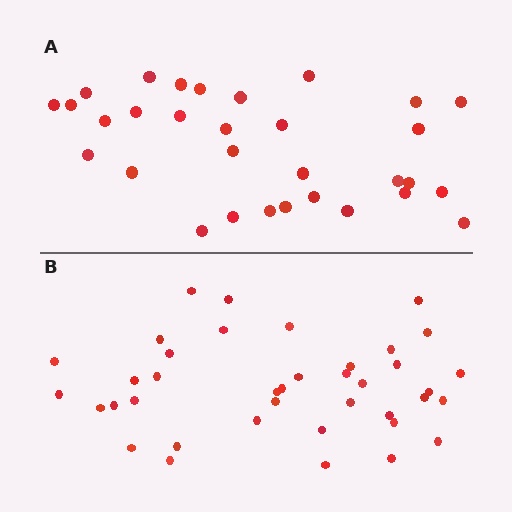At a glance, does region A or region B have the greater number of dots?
Region B (the bottom region) has more dots.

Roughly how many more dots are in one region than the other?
Region B has roughly 8 or so more dots than region A.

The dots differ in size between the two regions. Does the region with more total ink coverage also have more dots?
No. Region A has more total ink coverage because its dots are larger, but region B actually contains more individual dots. Total area can be misleading — the number of items is what matters here.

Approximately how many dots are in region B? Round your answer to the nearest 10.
About 40 dots. (The exact count is 39, which rounds to 40.)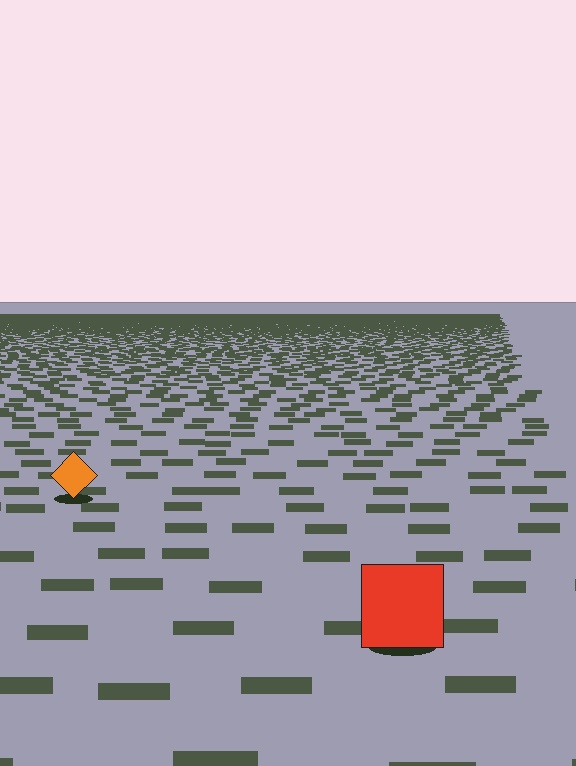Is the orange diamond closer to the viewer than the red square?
No. The red square is closer — you can tell from the texture gradient: the ground texture is coarser near it.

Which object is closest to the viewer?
The red square is closest. The texture marks near it are larger and more spread out.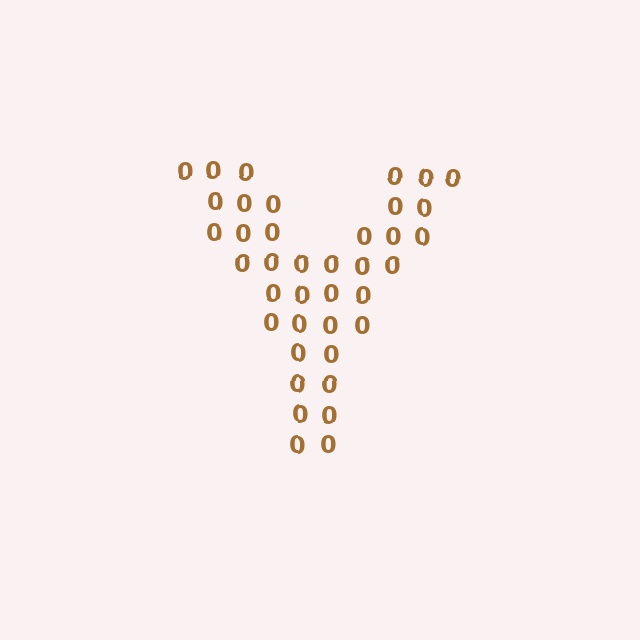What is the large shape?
The large shape is the letter Y.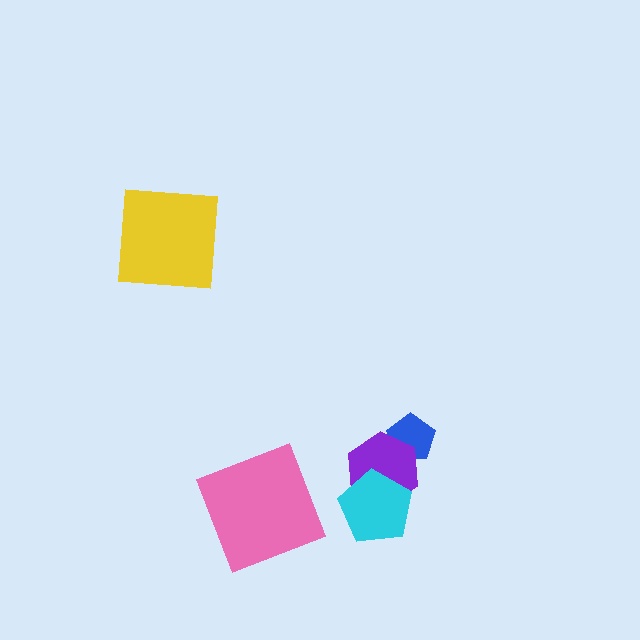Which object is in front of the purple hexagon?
The cyan pentagon is in front of the purple hexagon.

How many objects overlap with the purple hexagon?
2 objects overlap with the purple hexagon.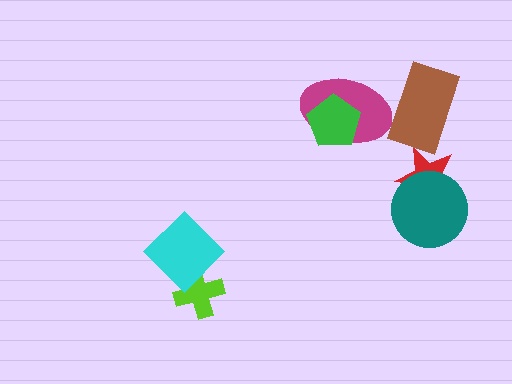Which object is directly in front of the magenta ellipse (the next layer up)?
The brown rectangle is directly in front of the magenta ellipse.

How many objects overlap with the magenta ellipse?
2 objects overlap with the magenta ellipse.